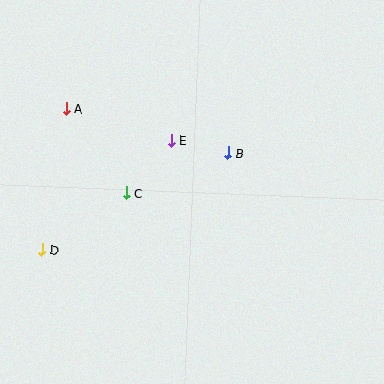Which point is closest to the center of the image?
Point B at (228, 153) is closest to the center.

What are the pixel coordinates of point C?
Point C is at (126, 193).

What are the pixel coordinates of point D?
Point D is at (42, 250).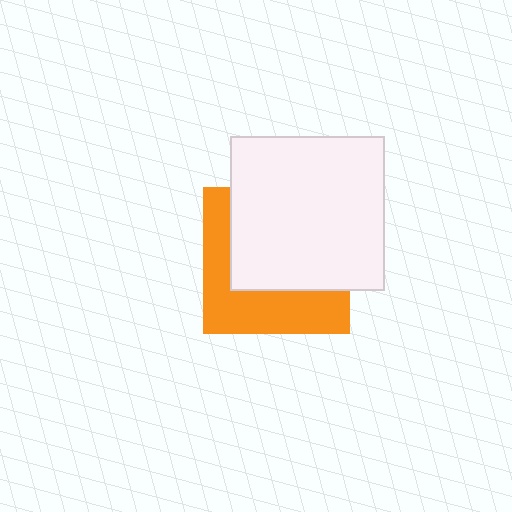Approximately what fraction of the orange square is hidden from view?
Roughly 59% of the orange square is hidden behind the white square.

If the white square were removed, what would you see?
You would see the complete orange square.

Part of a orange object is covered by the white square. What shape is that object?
It is a square.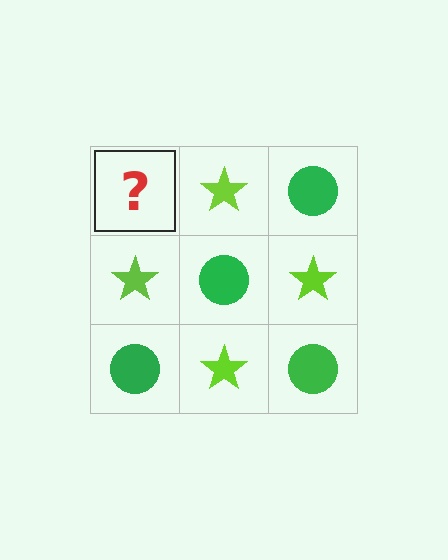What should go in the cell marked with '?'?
The missing cell should contain a green circle.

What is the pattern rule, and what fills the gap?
The rule is that it alternates green circle and lime star in a checkerboard pattern. The gap should be filled with a green circle.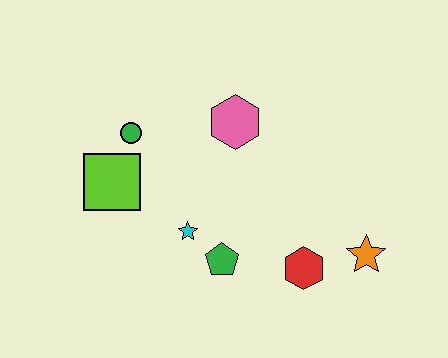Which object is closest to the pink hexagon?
The green circle is closest to the pink hexagon.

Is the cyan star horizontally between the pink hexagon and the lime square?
Yes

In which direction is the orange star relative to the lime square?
The orange star is to the right of the lime square.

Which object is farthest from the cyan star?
The orange star is farthest from the cyan star.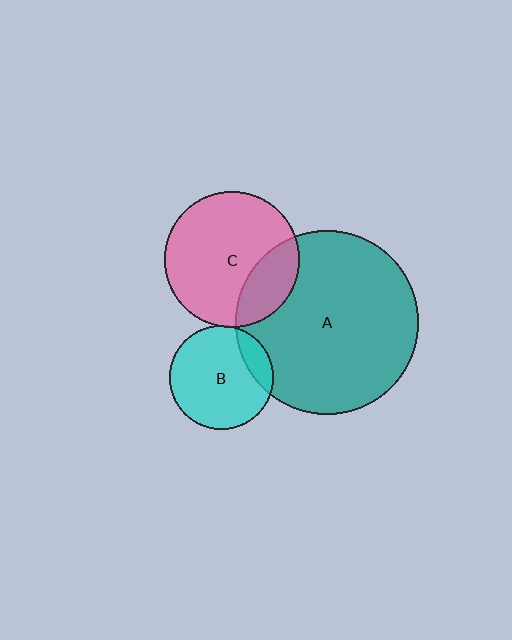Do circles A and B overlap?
Yes.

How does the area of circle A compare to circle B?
Approximately 3.1 times.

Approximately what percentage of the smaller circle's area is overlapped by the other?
Approximately 15%.